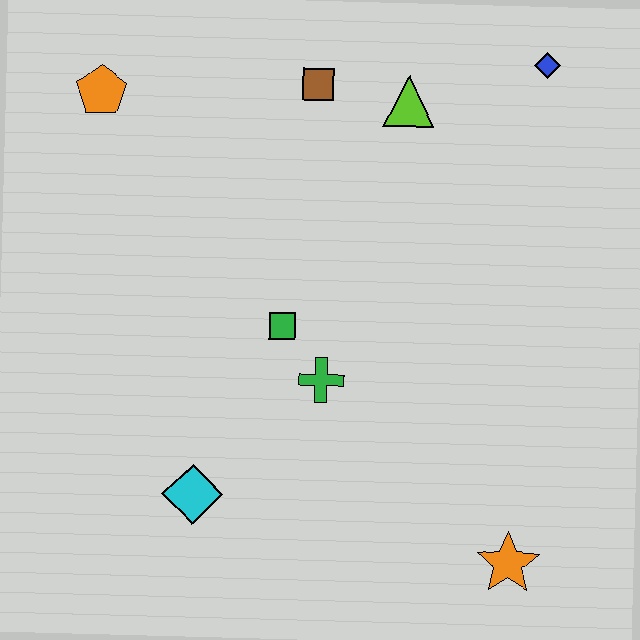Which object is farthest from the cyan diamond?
The blue diamond is farthest from the cyan diamond.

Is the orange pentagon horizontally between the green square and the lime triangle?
No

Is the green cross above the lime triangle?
No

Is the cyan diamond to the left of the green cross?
Yes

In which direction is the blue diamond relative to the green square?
The blue diamond is above the green square.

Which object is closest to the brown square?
The lime triangle is closest to the brown square.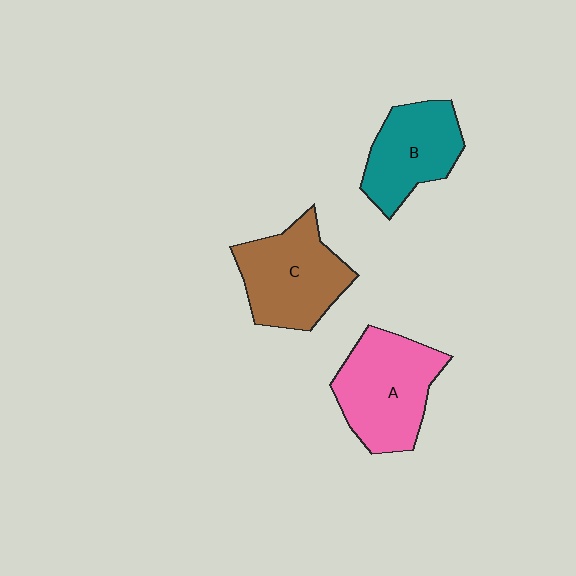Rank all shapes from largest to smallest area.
From largest to smallest: A (pink), C (brown), B (teal).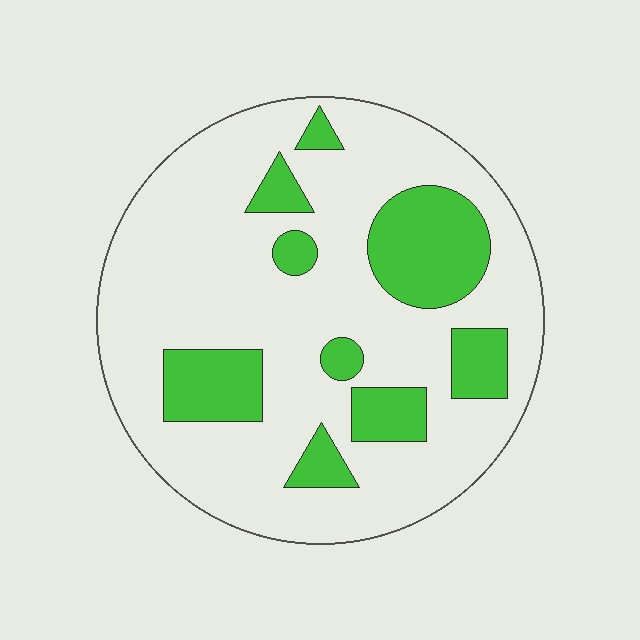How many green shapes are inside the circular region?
9.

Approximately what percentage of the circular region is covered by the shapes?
Approximately 25%.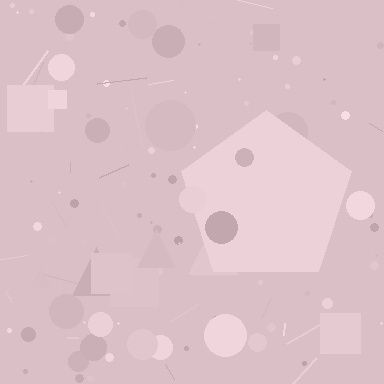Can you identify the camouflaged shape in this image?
The camouflaged shape is a pentagon.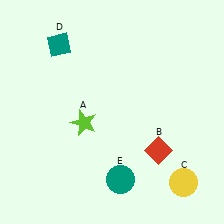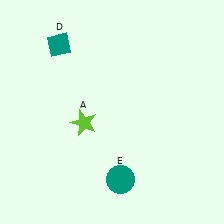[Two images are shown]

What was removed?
The yellow circle (C), the red diamond (B) were removed in Image 2.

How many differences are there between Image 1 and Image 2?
There are 2 differences between the two images.